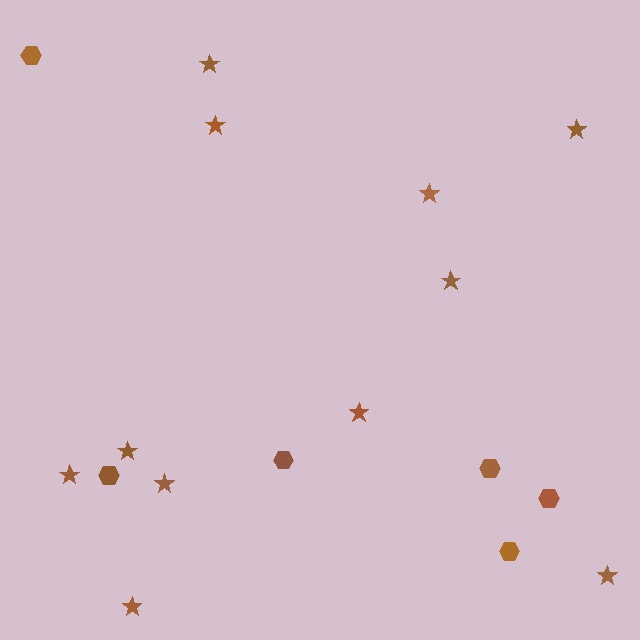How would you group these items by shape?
There are 2 groups: one group of hexagons (6) and one group of stars (11).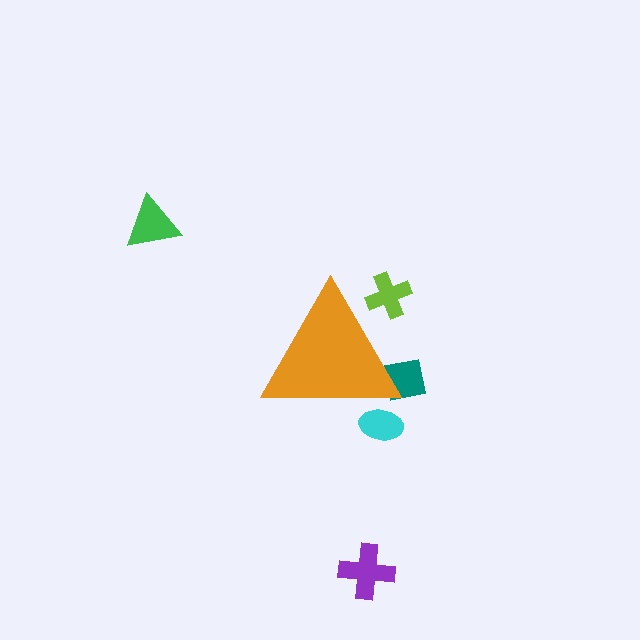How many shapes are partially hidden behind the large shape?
3 shapes are partially hidden.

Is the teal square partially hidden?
Yes, the teal square is partially hidden behind the orange triangle.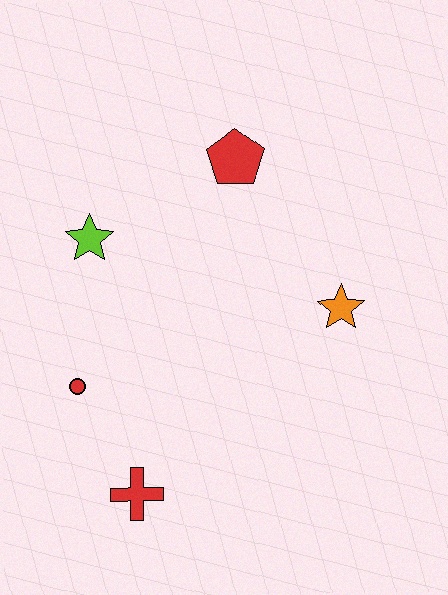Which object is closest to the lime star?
The red circle is closest to the lime star.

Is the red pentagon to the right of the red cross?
Yes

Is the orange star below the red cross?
No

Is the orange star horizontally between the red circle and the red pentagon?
No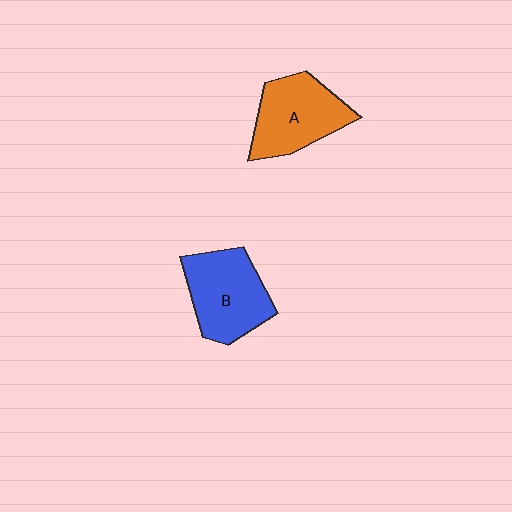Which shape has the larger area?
Shape B (blue).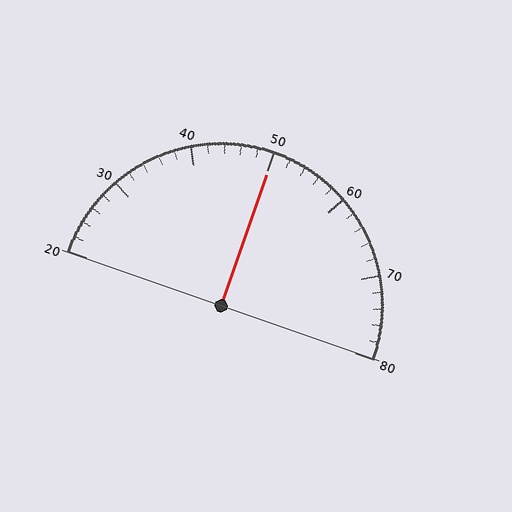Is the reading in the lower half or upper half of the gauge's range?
The reading is in the upper half of the range (20 to 80).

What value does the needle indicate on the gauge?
The needle indicates approximately 50.